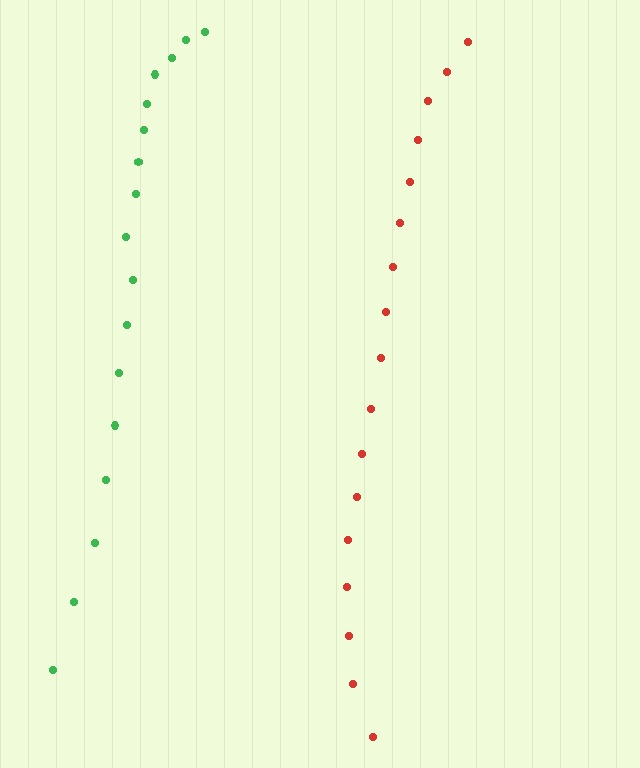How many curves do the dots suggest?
There are 2 distinct paths.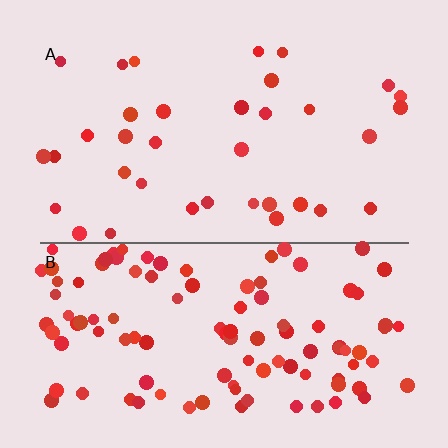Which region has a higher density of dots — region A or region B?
B (the bottom).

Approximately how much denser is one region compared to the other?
Approximately 3.1× — region B over region A.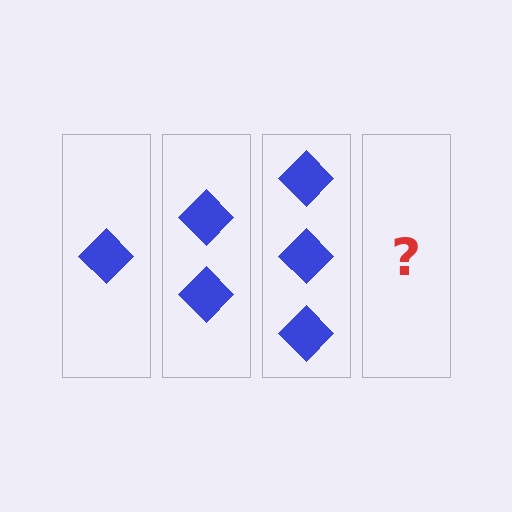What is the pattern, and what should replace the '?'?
The pattern is that each step adds one more diamond. The '?' should be 4 diamonds.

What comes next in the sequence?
The next element should be 4 diamonds.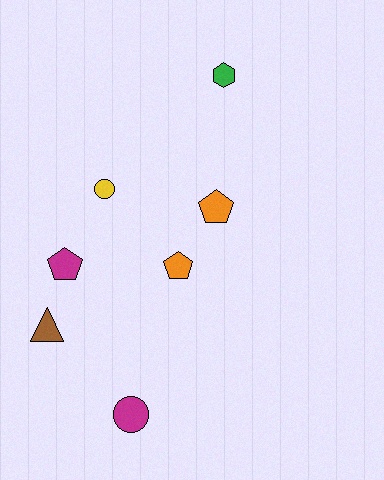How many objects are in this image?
There are 7 objects.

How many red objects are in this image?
There are no red objects.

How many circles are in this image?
There are 2 circles.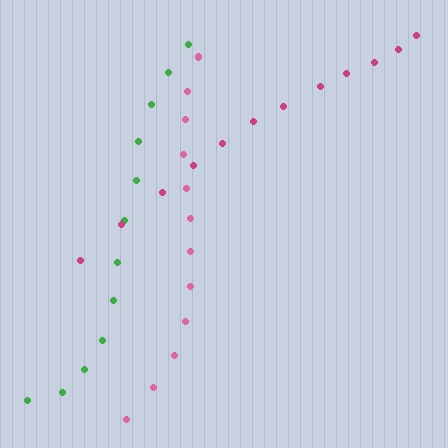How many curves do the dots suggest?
There are 3 distinct paths.